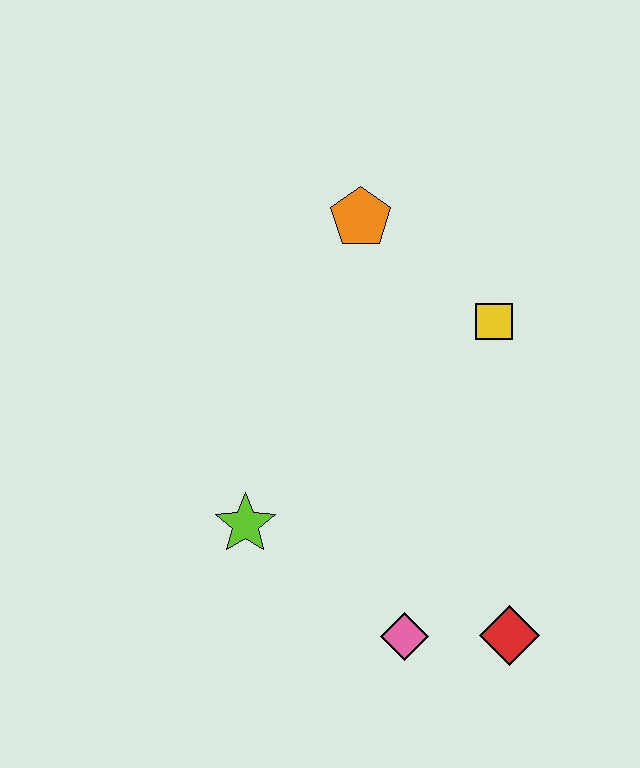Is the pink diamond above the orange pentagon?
No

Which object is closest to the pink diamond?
The red diamond is closest to the pink diamond.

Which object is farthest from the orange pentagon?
The red diamond is farthest from the orange pentagon.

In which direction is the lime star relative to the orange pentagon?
The lime star is below the orange pentagon.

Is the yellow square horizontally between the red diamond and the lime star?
Yes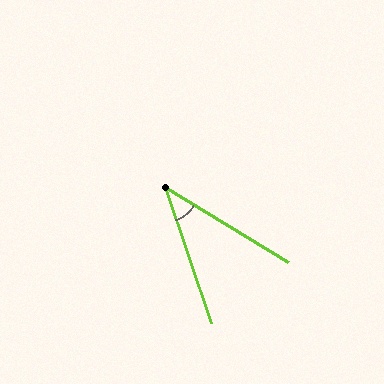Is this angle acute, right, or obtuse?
It is acute.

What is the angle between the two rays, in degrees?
Approximately 40 degrees.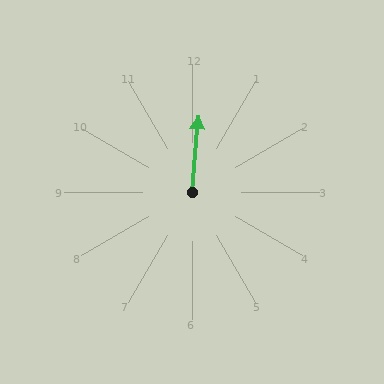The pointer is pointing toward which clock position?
Roughly 12 o'clock.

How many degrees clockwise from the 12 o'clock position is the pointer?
Approximately 5 degrees.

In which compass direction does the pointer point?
North.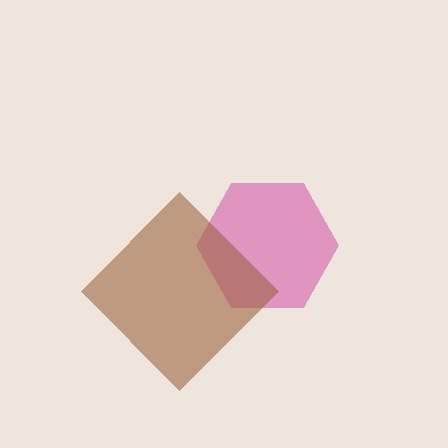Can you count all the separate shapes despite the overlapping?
Yes, there are 2 separate shapes.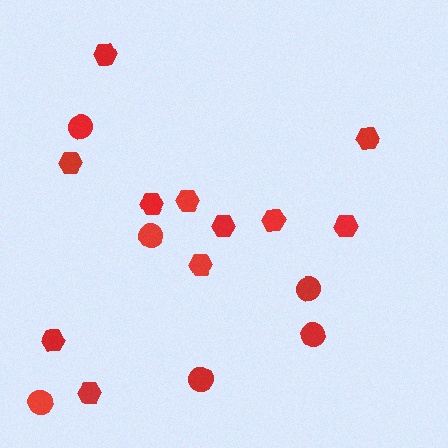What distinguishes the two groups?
There are 2 groups: one group of hexagons (11) and one group of circles (6).